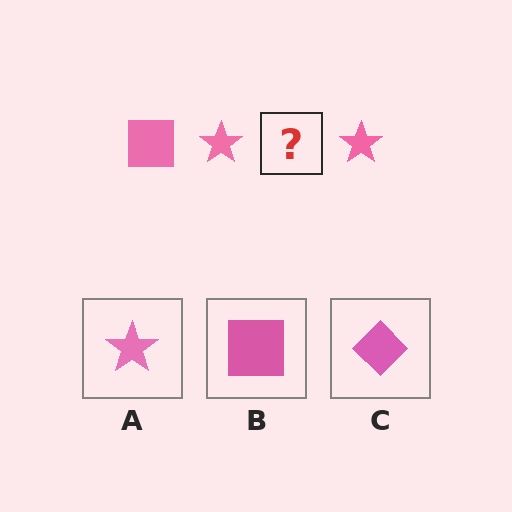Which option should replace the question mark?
Option B.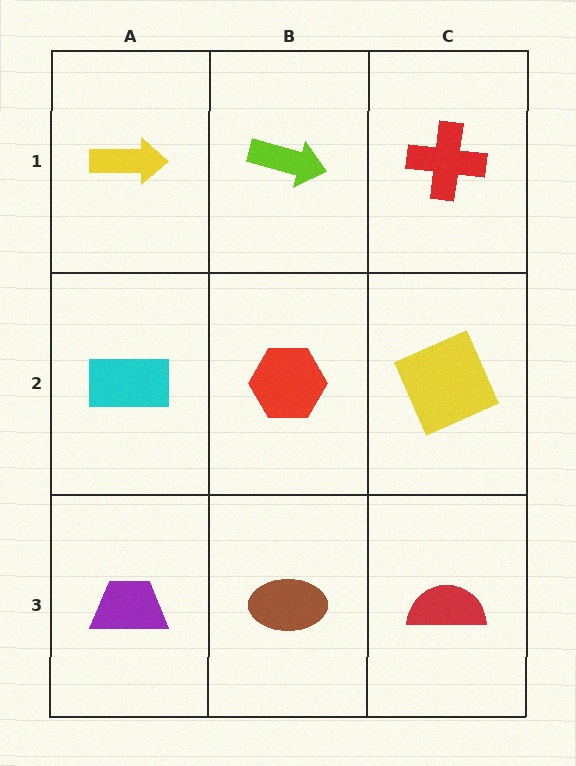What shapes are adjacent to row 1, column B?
A red hexagon (row 2, column B), a yellow arrow (row 1, column A), a red cross (row 1, column C).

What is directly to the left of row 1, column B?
A yellow arrow.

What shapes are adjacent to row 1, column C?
A yellow square (row 2, column C), a lime arrow (row 1, column B).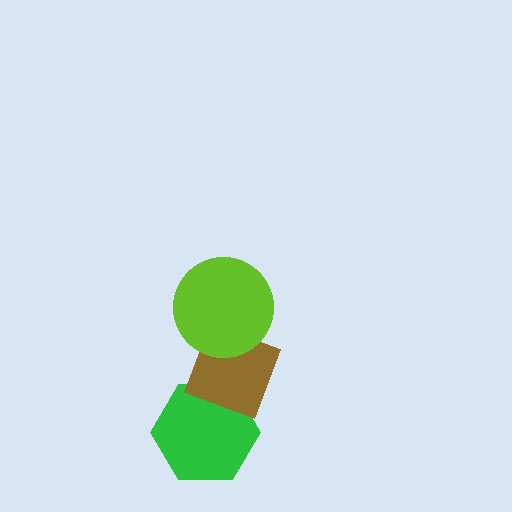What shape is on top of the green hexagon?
The brown diamond is on top of the green hexagon.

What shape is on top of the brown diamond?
The lime circle is on top of the brown diamond.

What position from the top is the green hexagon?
The green hexagon is 3rd from the top.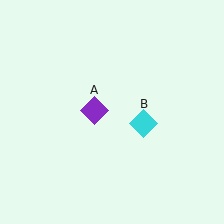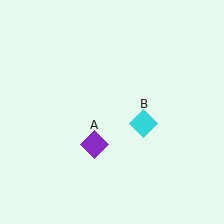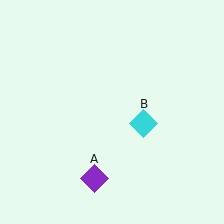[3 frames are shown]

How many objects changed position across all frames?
1 object changed position: purple diamond (object A).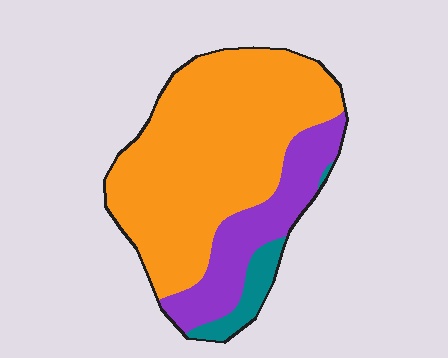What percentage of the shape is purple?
Purple takes up less than a quarter of the shape.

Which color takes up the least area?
Teal, at roughly 5%.